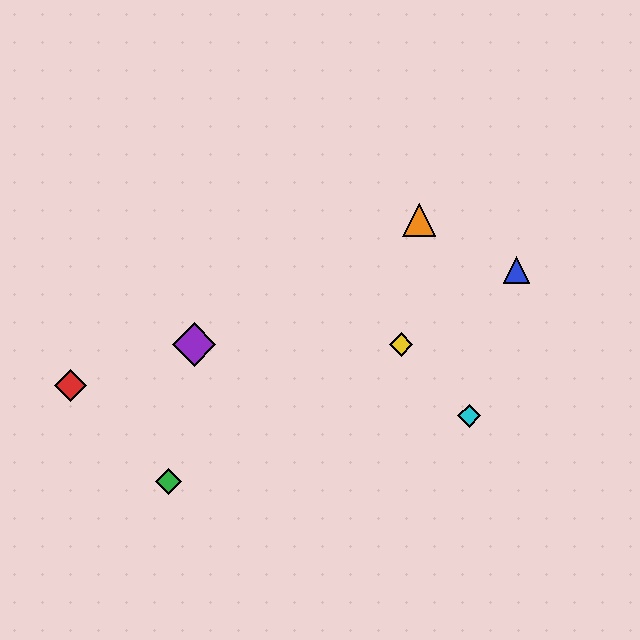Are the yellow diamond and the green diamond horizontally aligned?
No, the yellow diamond is at y≈344 and the green diamond is at y≈482.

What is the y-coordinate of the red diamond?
The red diamond is at y≈385.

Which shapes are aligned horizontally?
The yellow diamond, the purple diamond are aligned horizontally.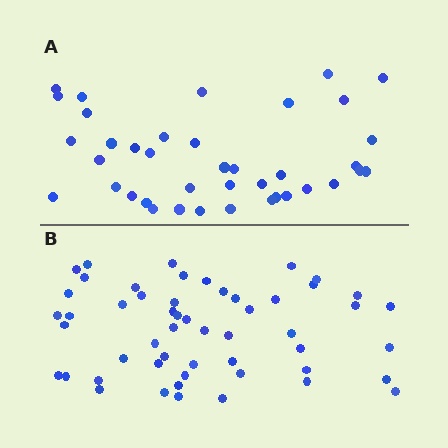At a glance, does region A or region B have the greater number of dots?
Region B (the bottom region) has more dots.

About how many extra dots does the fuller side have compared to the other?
Region B has approximately 15 more dots than region A.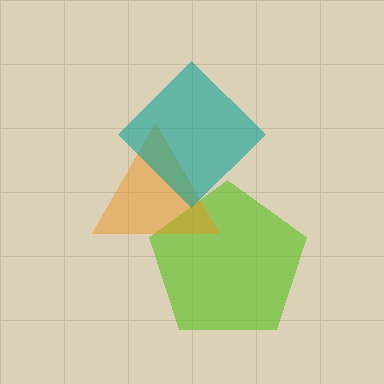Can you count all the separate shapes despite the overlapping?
Yes, there are 3 separate shapes.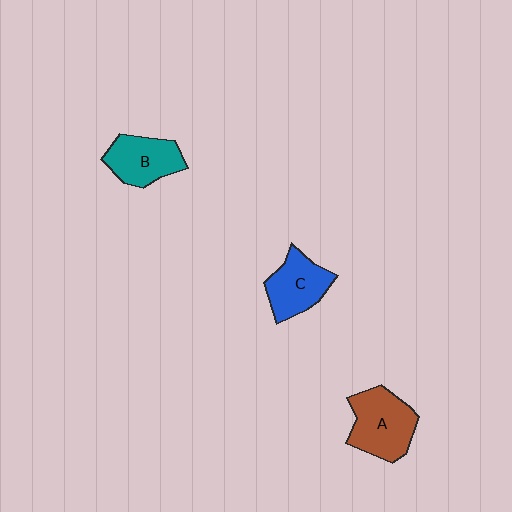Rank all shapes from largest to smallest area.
From largest to smallest: A (brown), C (blue), B (teal).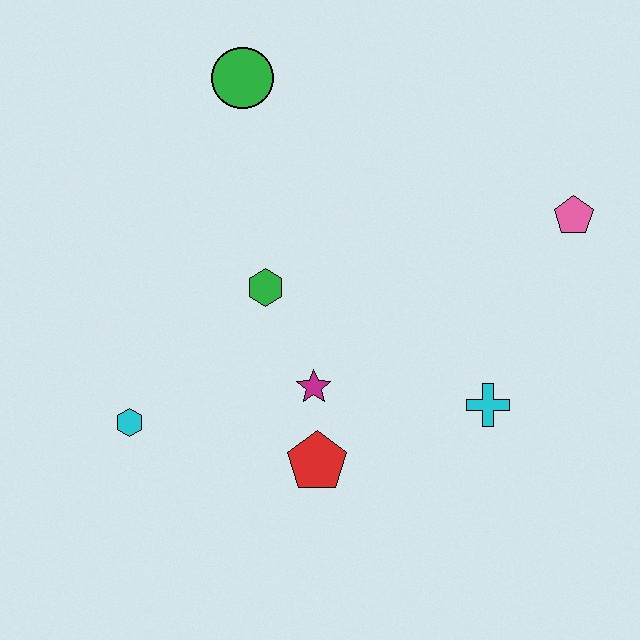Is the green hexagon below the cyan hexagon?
No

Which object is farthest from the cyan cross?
The green circle is farthest from the cyan cross.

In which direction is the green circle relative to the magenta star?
The green circle is above the magenta star.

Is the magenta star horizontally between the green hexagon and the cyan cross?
Yes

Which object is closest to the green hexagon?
The magenta star is closest to the green hexagon.